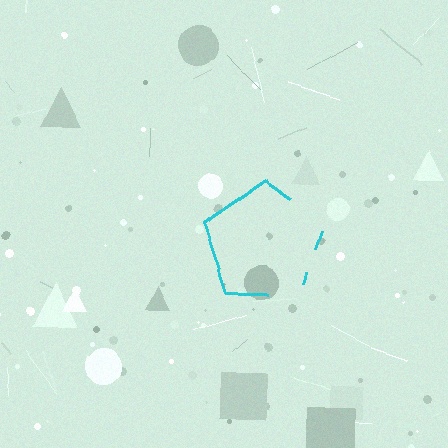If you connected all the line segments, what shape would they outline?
They would outline a pentagon.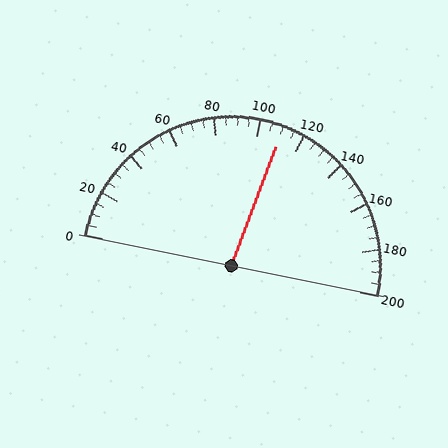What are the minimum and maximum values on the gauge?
The gauge ranges from 0 to 200.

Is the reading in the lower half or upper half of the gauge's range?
The reading is in the upper half of the range (0 to 200).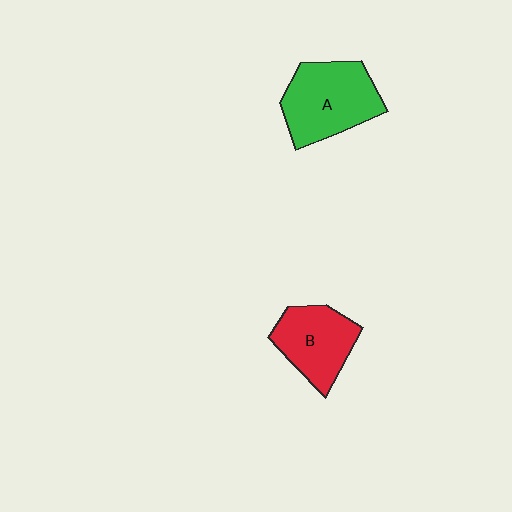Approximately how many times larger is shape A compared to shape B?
Approximately 1.3 times.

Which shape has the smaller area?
Shape B (red).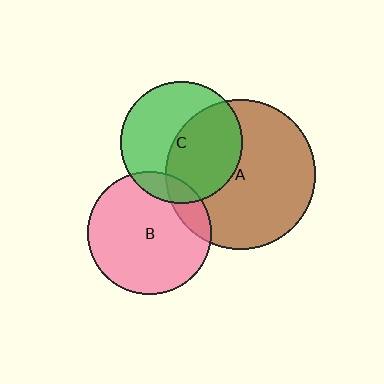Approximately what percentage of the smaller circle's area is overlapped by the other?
Approximately 50%.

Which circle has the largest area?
Circle A (brown).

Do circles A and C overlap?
Yes.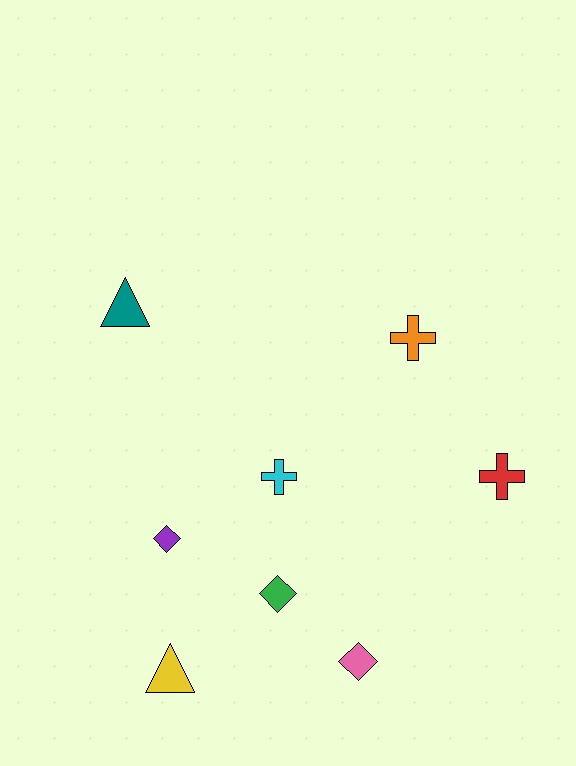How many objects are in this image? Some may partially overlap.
There are 8 objects.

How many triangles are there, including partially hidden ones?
There are 2 triangles.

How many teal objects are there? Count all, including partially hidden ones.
There is 1 teal object.